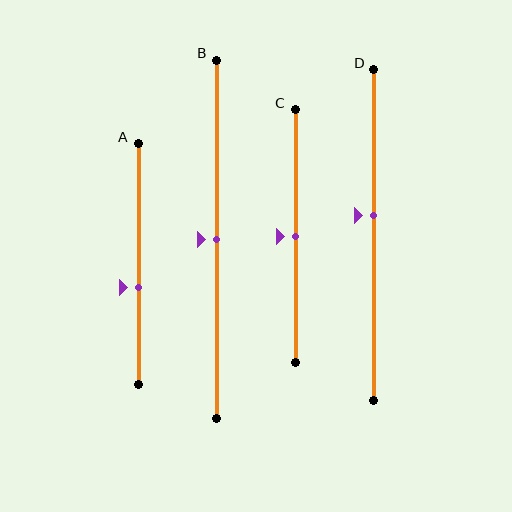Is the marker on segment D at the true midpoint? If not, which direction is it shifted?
No, the marker on segment D is shifted upward by about 6% of the segment length.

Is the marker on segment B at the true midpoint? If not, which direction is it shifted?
Yes, the marker on segment B is at the true midpoint.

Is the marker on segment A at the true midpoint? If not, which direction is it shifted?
No, the marker on segment A is shifted downward by about 9% of the segment length.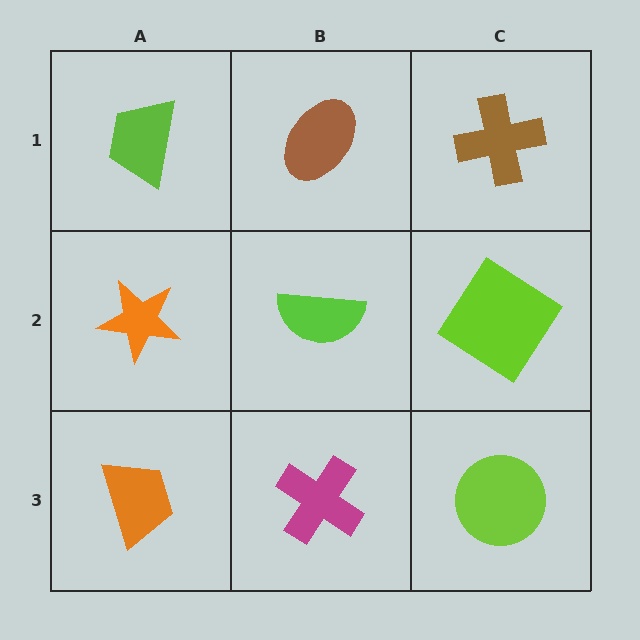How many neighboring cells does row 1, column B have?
3.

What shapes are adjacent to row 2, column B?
A brown ellipse (row 1, column B), a magenta cross (row 3, column B), an orange star (row 2, column A), a lime diamond (row 2, column C).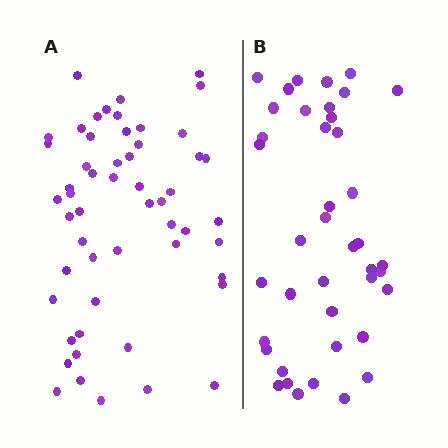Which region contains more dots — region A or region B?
Region A (the left region) has more dots.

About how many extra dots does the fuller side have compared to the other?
Region A has approximately 15 more dots than region B.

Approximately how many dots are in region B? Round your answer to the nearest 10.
About 40 dots. (The exact count is 41, which rounds to 40.)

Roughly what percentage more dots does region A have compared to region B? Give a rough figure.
About 30% more.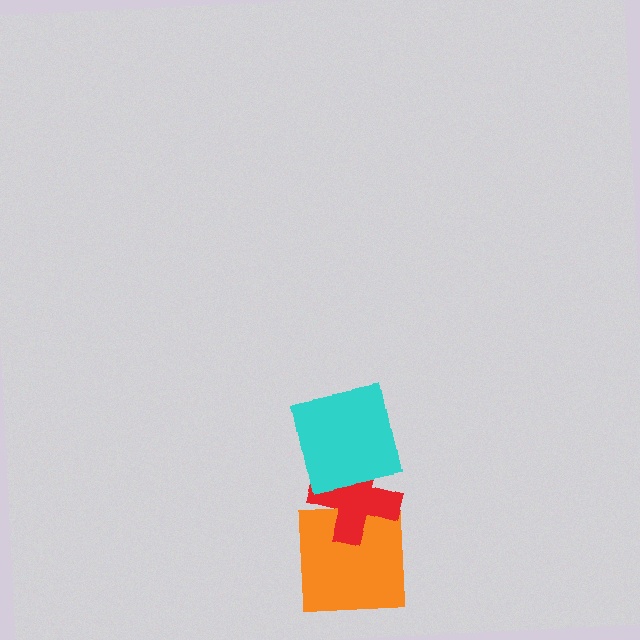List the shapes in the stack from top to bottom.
From top to bottom: the cyan square, the red cross, the orange square.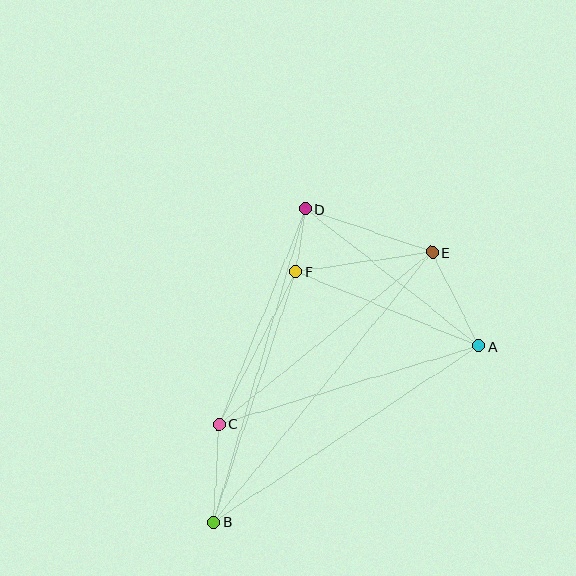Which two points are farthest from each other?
Points B and E are farthest from each other.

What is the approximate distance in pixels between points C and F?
The distance between C and F is approximately 171 pixels.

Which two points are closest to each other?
Points D and F are closest to each other.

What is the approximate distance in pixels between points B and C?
The distance between B and C is approximately 98 pixels.